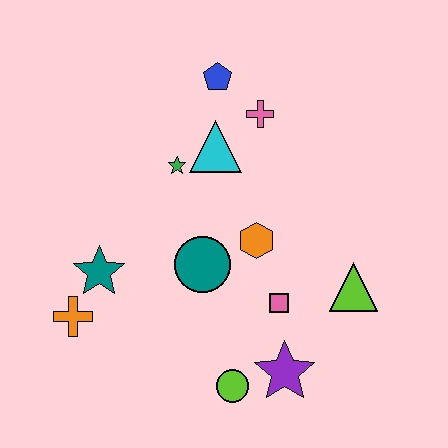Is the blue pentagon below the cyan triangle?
No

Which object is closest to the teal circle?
The orange hexagon is closest to the teal circle.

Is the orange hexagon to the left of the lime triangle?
Yes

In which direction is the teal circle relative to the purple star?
The teal circle is above the purple star.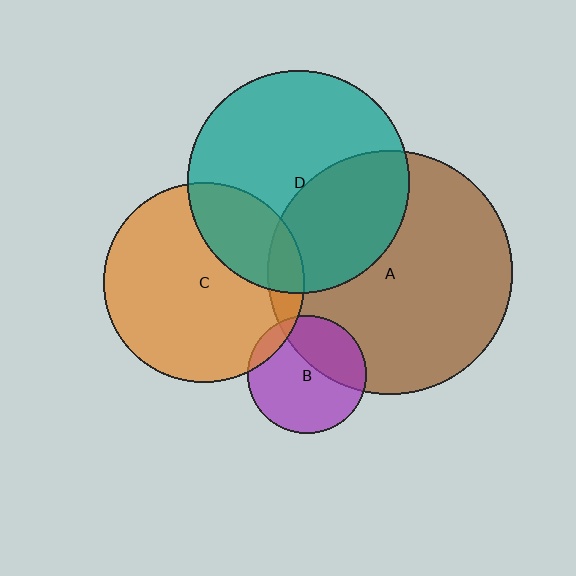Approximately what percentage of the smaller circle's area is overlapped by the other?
Approximately 25%.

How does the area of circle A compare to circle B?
Approximately 4.3 times.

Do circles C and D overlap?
Yes.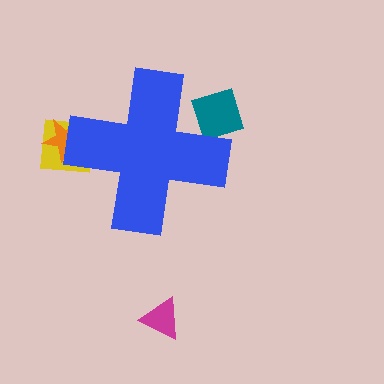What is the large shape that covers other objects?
A blue cross.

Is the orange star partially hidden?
Yes, the orange star is partially hidden behind the blue cross.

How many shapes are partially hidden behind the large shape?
3 shapes are partially hidden.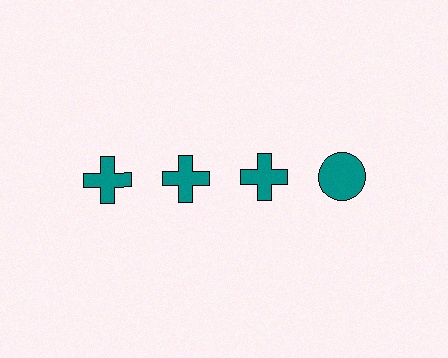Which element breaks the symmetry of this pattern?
The teal circle in the top row, second from right column breaks the symmetry. All other shapes are teal crosses.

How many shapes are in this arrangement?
There are 4 shapes arranged in a grid pattern.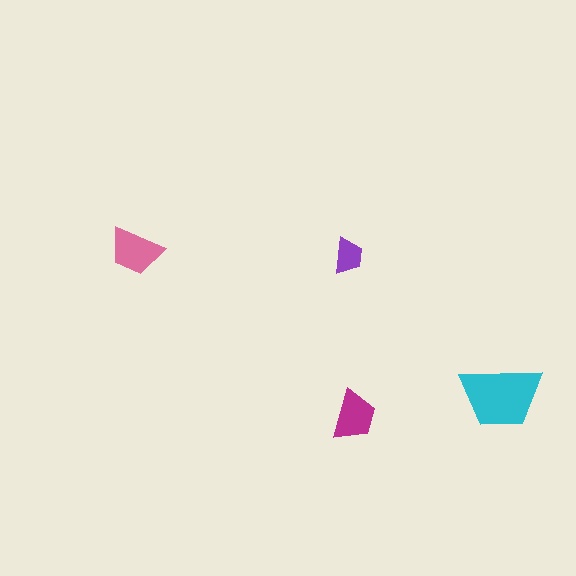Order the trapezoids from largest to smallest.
the cyan one, the pink one, the magenta one, the purple one.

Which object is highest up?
The pink trapezoid is topmost.